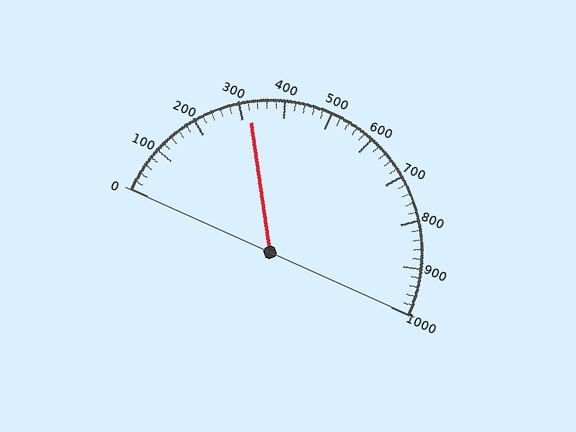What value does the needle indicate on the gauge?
The needle indicates approximately 320.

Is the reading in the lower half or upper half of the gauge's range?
The reading is in the lower half of the range (0 to 1000).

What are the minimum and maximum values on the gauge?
The gauge ranges from 0 to 1000.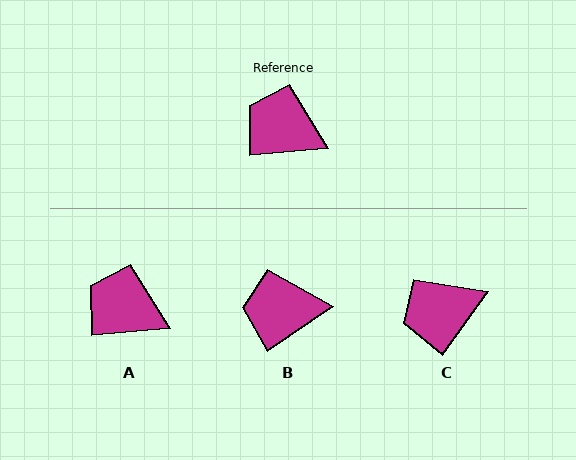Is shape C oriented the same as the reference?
No, it is off by about 49 degrees.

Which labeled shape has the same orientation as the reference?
A.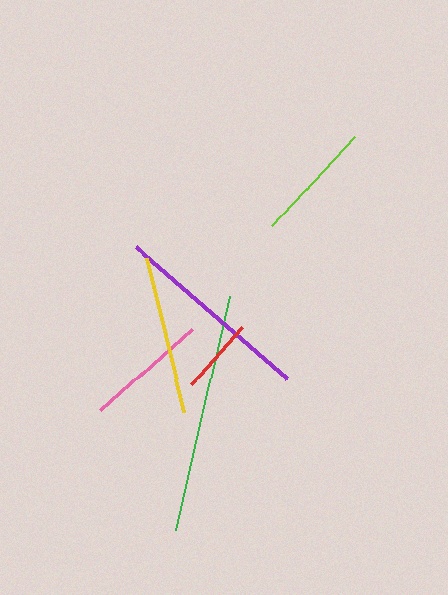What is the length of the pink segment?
The pink segment is approximately 123 pixels long.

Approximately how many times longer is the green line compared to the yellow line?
The green line is approximately 1.5 times the length of the yellow line.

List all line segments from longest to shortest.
From longest to shortest: green, purple, yellow, pink, lime, red.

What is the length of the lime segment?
The lime segment is approximately 123 pixels long.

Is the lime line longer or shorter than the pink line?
The pink line is longer than the lime line.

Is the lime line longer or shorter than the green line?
The green line is longer than the lime line.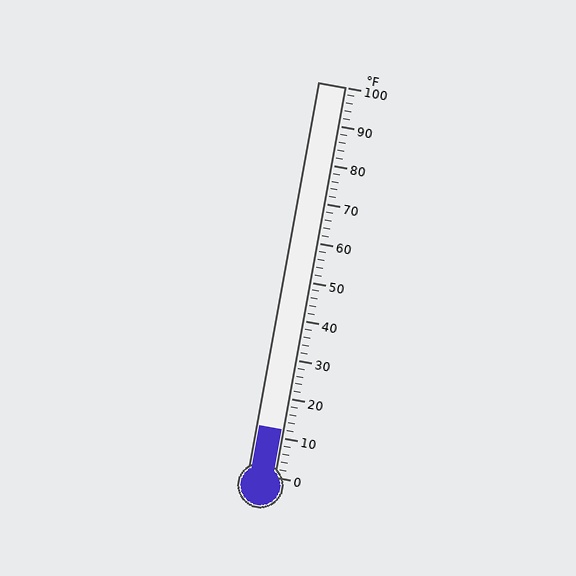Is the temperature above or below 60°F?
The temperature is below 60°F.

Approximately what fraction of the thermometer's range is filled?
The thermometer is filled to approximately 10% of its range.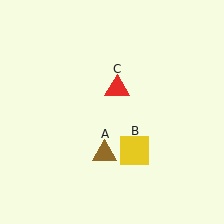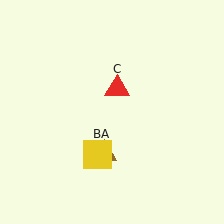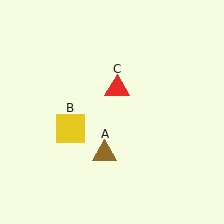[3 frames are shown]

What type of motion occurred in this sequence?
The yellow square (object B) rotated clockwise around the center of the scene.